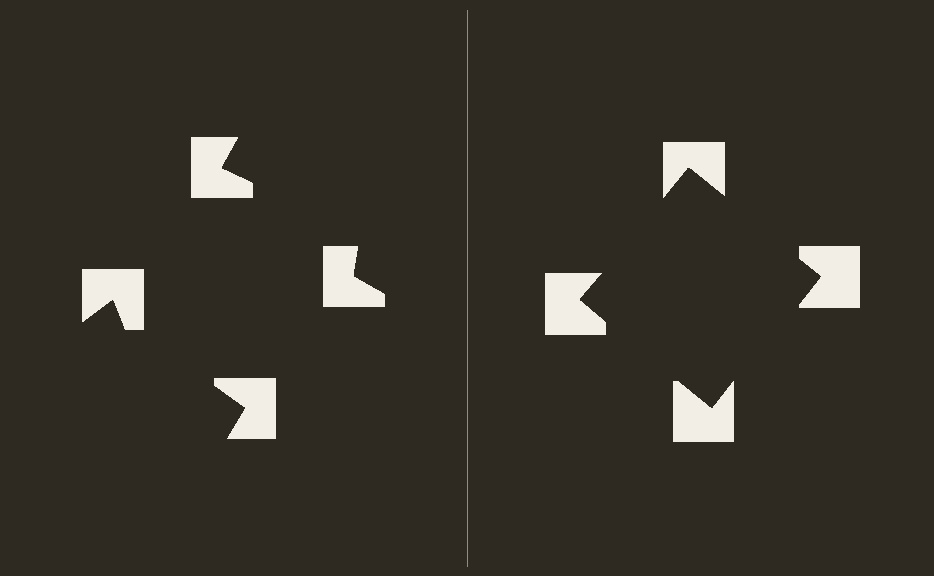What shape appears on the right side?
An illusory square.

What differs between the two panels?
The notched squares are positioned identically on both sides; only the wedge orientations differ. On the right they align to a square; on the left they are misaligned.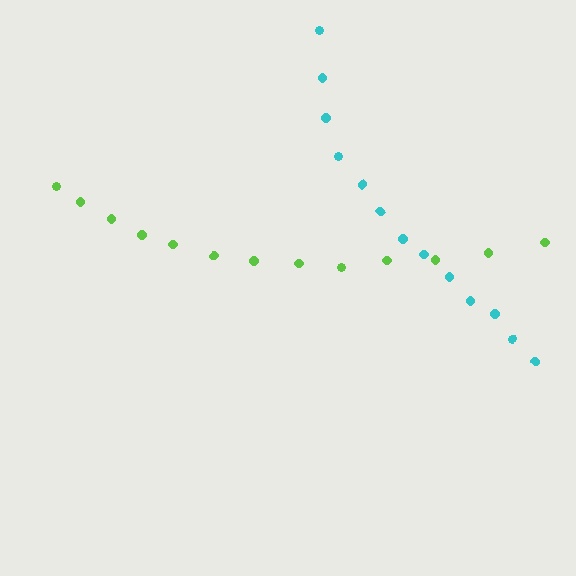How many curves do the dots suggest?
There are 2 distinct paths.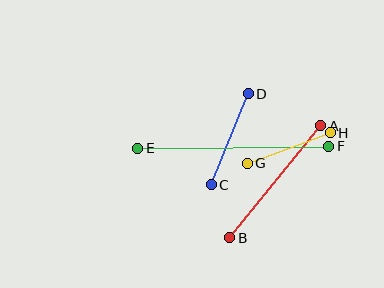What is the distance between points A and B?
The distance is approximately 144 pixels.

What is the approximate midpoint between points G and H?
The midpoint is at approximately (289, 148) pixels.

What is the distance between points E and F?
The distance is approximately 191 pixels.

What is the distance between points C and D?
The distance is approximately 98 pixels.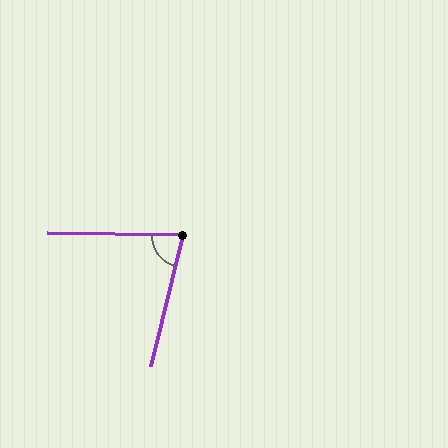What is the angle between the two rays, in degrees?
Approximately 77 degrees.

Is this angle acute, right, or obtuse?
It is acute.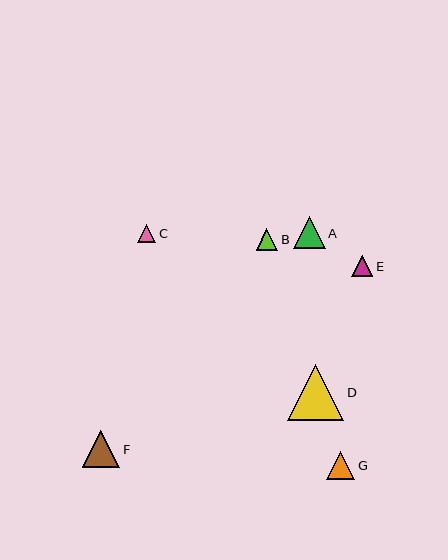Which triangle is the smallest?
Triangle C is the smallest with a size of approximately 18 pixels.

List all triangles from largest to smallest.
From largest to smallest: D, F, A, G, B, E, C.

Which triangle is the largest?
Triangle D is the largest with a size of approximately 56 pixels.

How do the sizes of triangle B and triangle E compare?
Triangle B and triangle E are approximately the same size.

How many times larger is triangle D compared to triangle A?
Triangle D is approximately 1.8 times the size of triangle A.